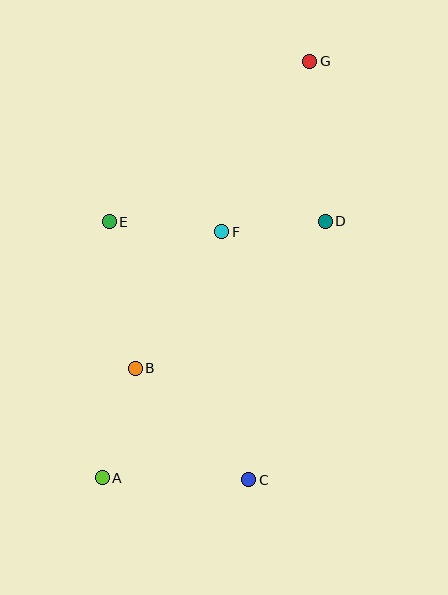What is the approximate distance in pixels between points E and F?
The distance between E and F is approximately 113 pixels.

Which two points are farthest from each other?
Points A and G are farthest from each other.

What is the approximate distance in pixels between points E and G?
The distance between E and G is approximately 257 pixels.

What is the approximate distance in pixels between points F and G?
The distance between F and G is approximately 192 pixels.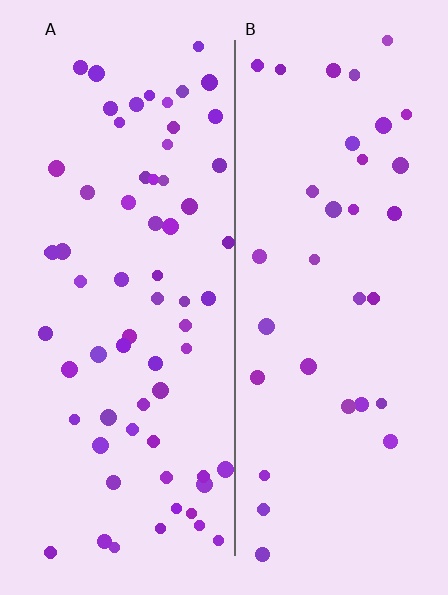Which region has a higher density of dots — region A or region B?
A (the left).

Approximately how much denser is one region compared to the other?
Approximately 1.9× — region A over region B.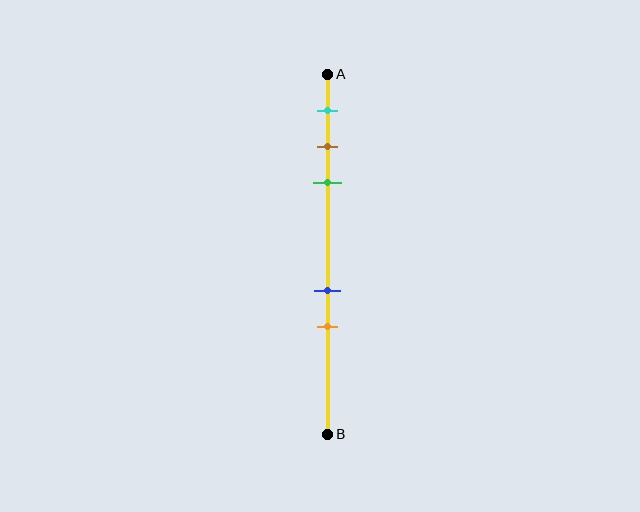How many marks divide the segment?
There are 5 marks dividing the segment.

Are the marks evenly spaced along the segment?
No, the marks are not evenly spaced.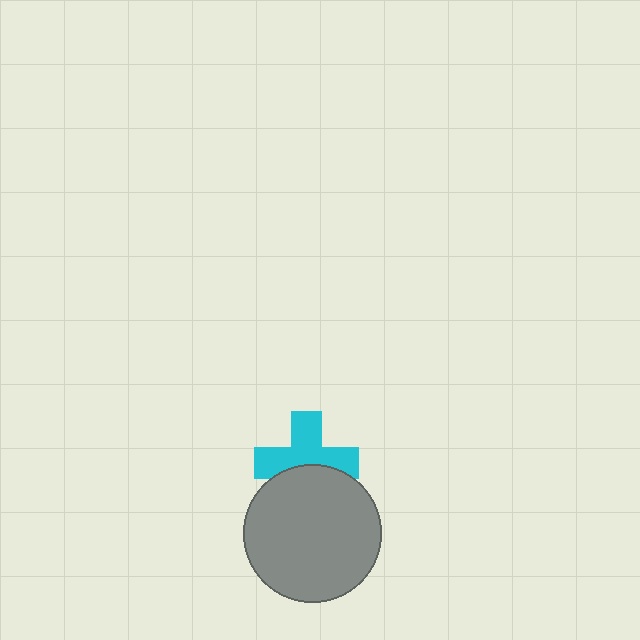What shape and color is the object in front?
The object in front is a gray circle.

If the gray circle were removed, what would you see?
You would see the complete cyan cross.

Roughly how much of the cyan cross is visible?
About half of it is visible (roughly 64%).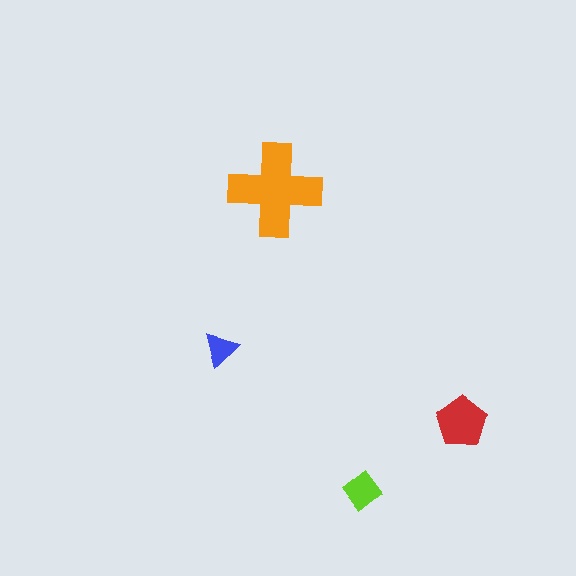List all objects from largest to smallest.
The orange cross, the red pentagon, the lime diamond, the blue triangle.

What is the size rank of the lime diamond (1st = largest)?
3rd.